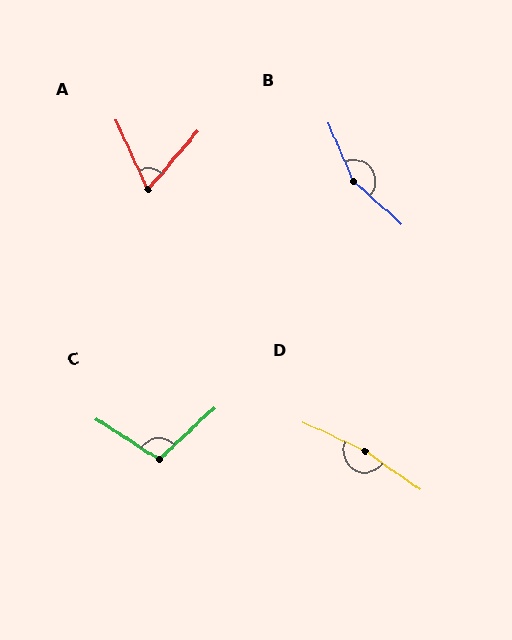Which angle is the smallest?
A, at approximately 65 degrees.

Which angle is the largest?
D, at approximately 170 degrees.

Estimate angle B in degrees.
Approximately 155 degrees.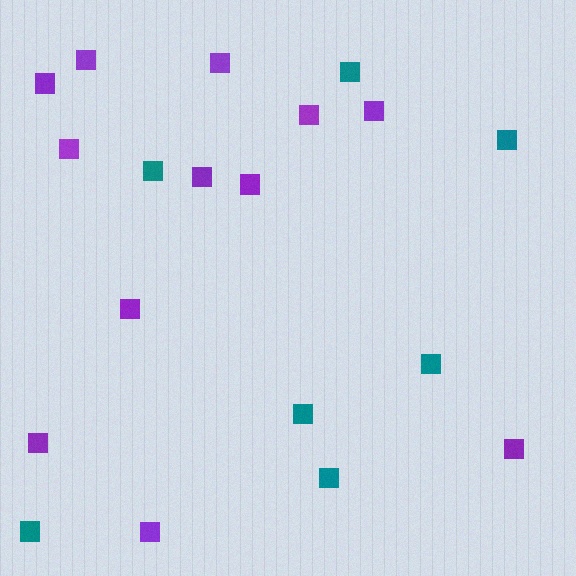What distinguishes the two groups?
There are 2 groups: one group of teal squares (7) and one group of purple squares (12).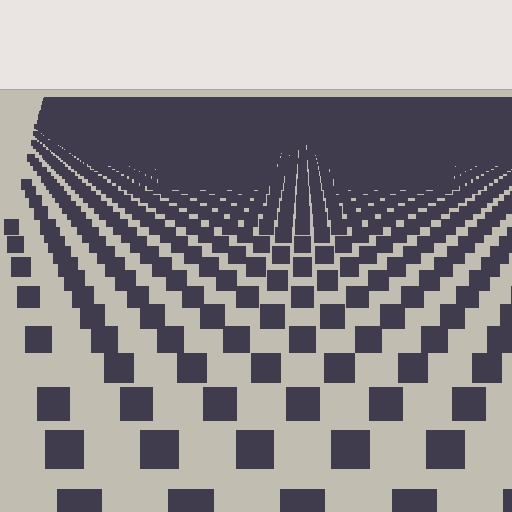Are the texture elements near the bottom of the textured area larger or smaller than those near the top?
Larger. Near the bottom, elements are closer to the viewer and appear at a bigger on-screen size.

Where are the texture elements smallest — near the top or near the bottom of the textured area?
Near the top.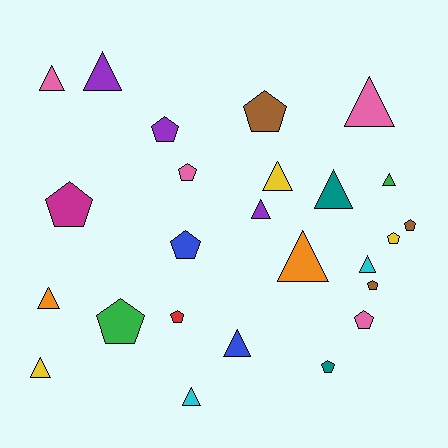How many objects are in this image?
There are 25 objects.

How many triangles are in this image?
There are 13 triangles.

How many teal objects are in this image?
There are 2 teal objects.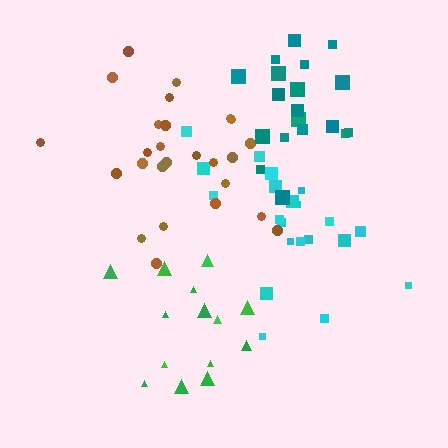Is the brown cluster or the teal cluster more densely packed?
Teal.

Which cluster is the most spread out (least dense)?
Cyan.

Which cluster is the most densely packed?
Teal.